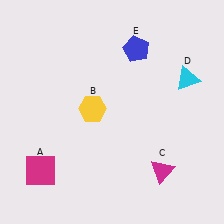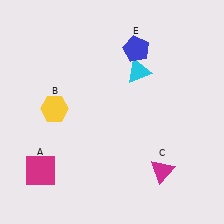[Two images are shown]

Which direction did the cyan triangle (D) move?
The cyan triangle (D) moved left.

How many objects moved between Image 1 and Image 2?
2 objects moved between the two images.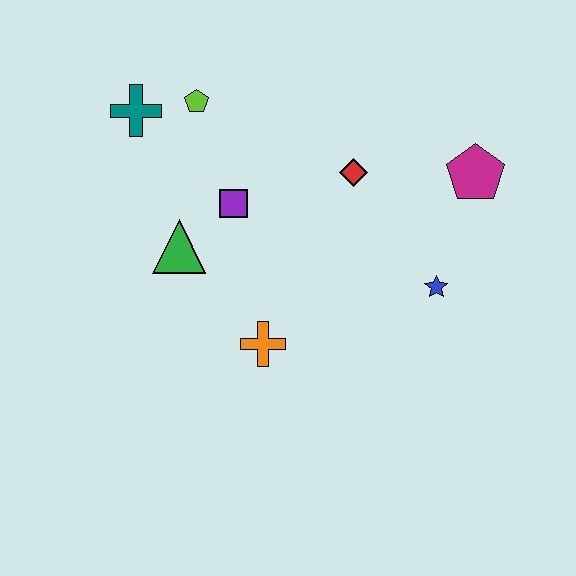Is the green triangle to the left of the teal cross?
No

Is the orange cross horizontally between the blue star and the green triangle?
Yes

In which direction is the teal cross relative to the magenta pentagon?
The teal cross is to the left of the magenta pentagon.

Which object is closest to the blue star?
The magenta pentagon is closest to the blue star.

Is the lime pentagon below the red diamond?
No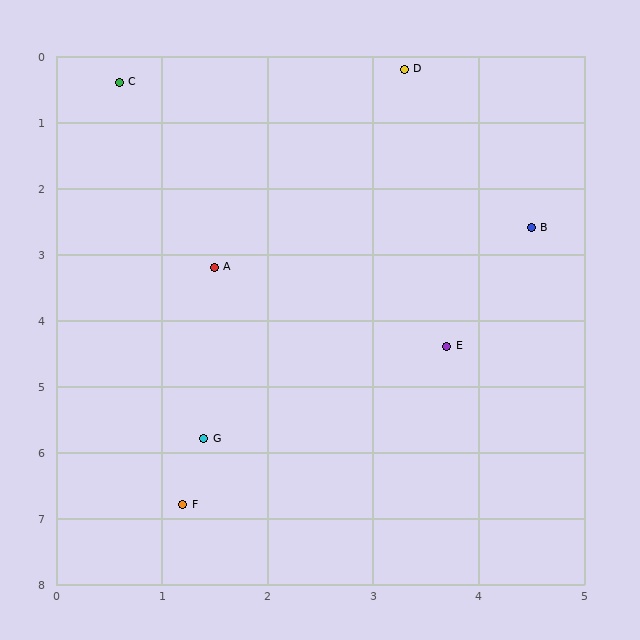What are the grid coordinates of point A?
Point A is at approximately (1.5, 3.2).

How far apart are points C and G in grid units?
Points C and G are about 5.5 grid units apart.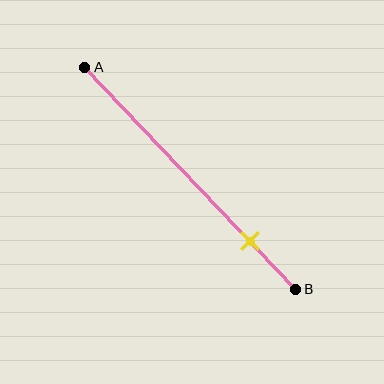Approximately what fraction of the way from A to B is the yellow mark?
The yellow mark is approximately 80% of the way from A to B.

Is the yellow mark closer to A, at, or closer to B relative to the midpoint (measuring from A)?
The yellow mark is closer to point B than the midpoint of segment AB.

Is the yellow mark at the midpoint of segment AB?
No, the mark is at about 80% from A, not at the 50% midpoint.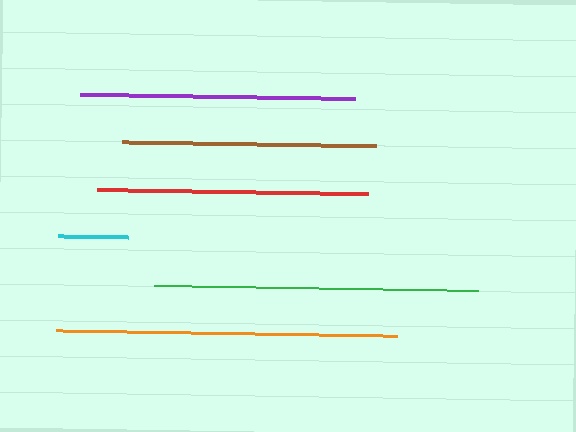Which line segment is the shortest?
The cyan line is the shortest at approximately 69 pixels.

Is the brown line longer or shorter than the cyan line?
The brown line is longer than the cyan line.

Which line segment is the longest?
The orange line is the longest at approximately 341 pixels.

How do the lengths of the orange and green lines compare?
The orange and green lines are approximately the same length.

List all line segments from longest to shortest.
From longest to shortest: orange, green, purple, red, brown, cyan.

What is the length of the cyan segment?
The cyan segment is approximately 69 pixels long.